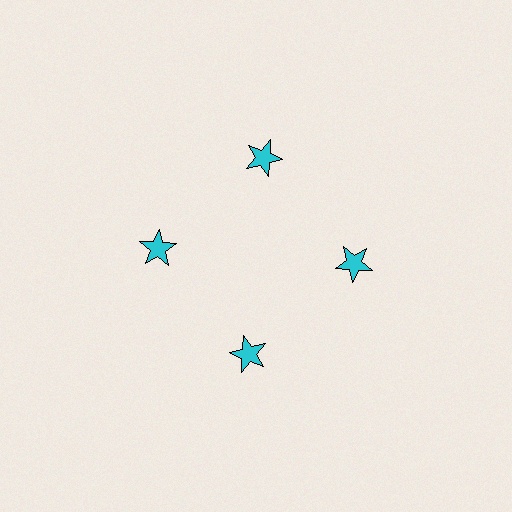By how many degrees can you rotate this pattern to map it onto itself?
The pattern maps onto itself every 90 degrees of rotation.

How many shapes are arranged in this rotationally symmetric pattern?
There are 4 shapes, arranged in 4 groups of 1.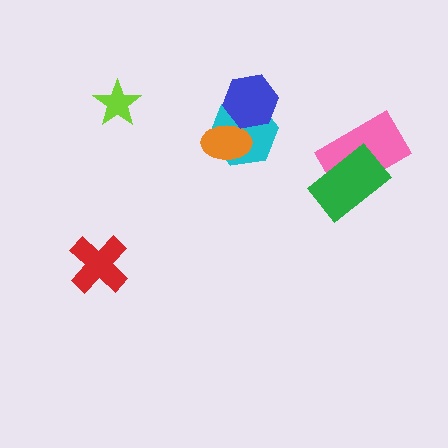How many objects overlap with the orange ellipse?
2 objects overlap with the orange ellipse.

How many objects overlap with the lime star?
0 objects overlap with the lime star.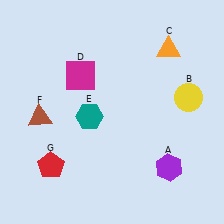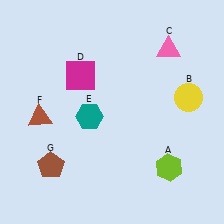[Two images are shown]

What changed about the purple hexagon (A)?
In Image 1, A is purple. In Image 2, it changed to lime.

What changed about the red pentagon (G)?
In Image 1, G is red. In Image 2, it changed to brown.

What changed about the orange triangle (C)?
In Image 1, C is orange. In Image 2, it changed to pink.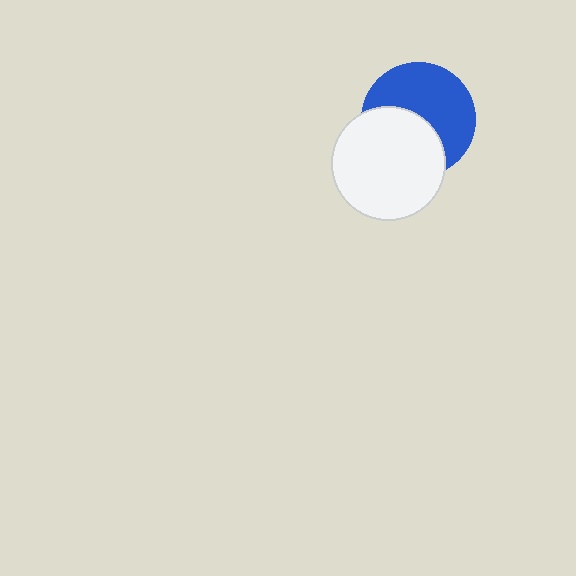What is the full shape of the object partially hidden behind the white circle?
The partially hidden object is a blue circle.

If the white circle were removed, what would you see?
You would see the complete blue circle.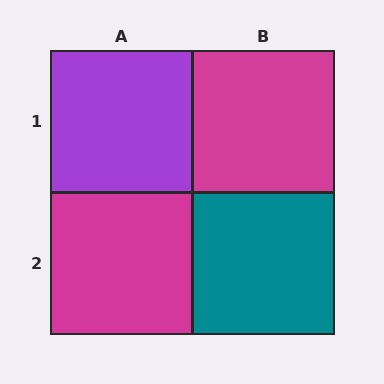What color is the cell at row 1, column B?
Magenta.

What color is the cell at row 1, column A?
Purple.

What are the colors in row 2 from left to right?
Magenta, teal.